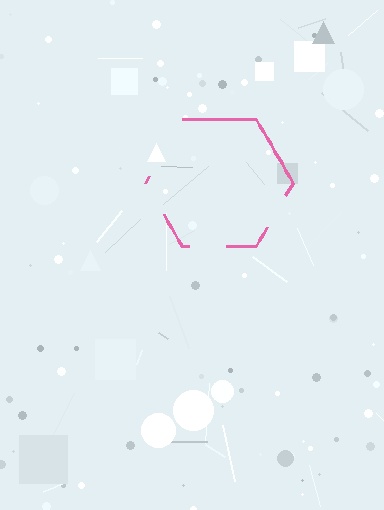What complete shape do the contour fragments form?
The contour fragments form a hexagon.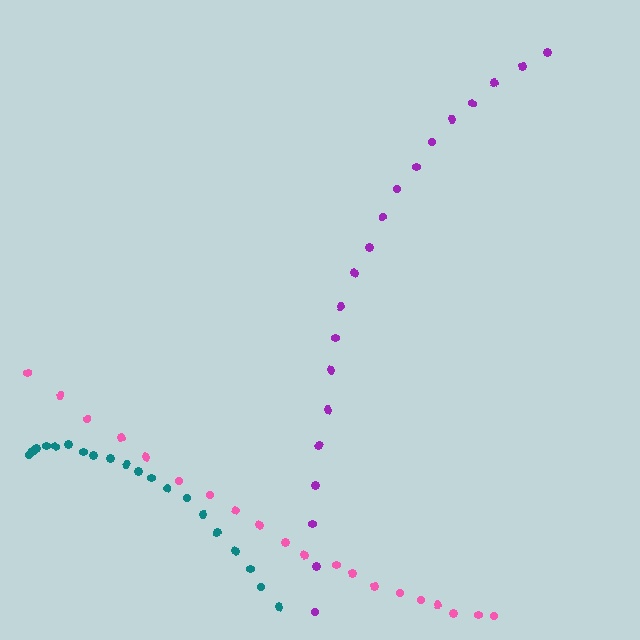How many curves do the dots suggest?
There are 3 distinct paths.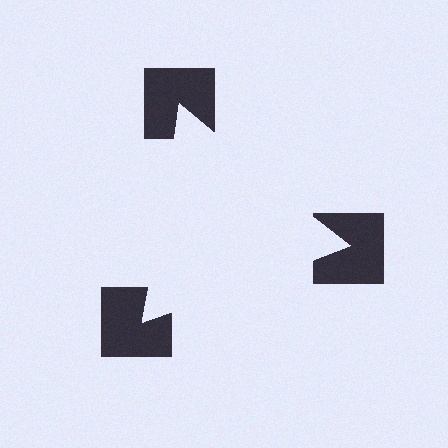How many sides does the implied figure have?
3 sides.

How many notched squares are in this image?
There are 3 — one at each vertex of the illusory triangle.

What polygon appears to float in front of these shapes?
An illusory triangle — its edges are inferred from the aligned wedge cuts in the notched squares, not physically drawn.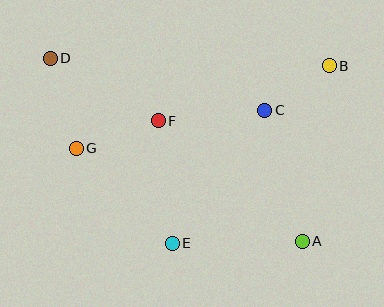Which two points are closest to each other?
Points B and C are closest to each other.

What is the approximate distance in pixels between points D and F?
The distance between D and F is approximately 124 pixels.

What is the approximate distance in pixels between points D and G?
The distance between D and G is approximately 94 pixels.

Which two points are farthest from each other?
Points A and D are farthest from each other.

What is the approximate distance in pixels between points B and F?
The distance between B and F is approximately 180 pixels.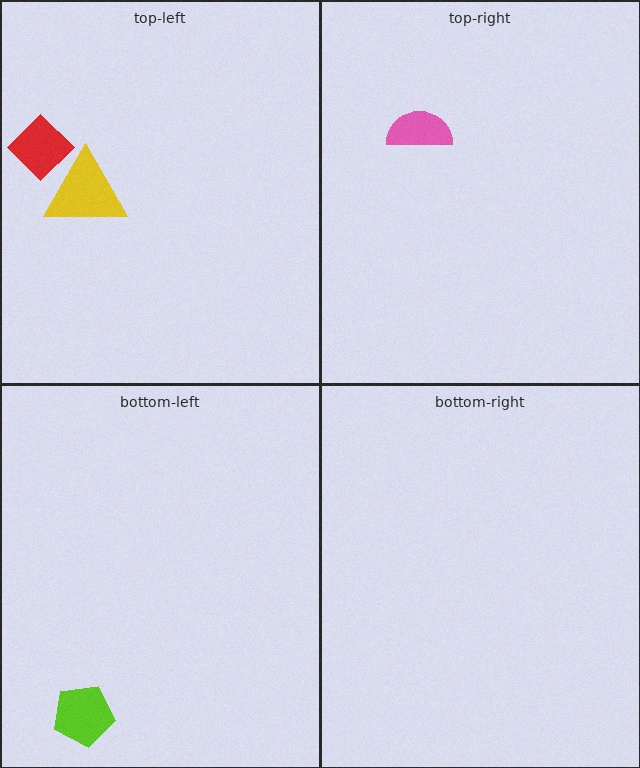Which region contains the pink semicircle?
The top-right region.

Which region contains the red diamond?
The top-left region.